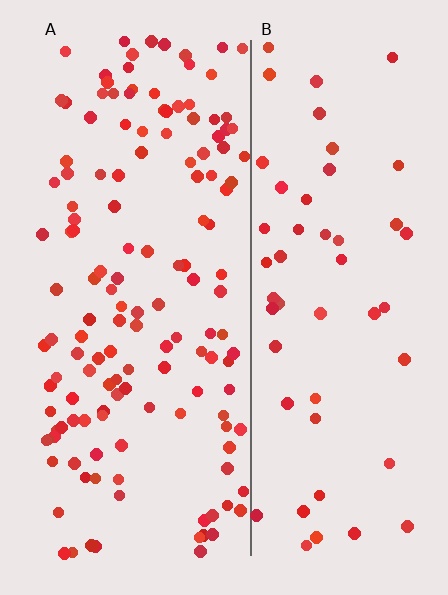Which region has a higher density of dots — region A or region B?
A (the left).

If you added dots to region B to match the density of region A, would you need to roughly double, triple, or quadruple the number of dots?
Approximately triple.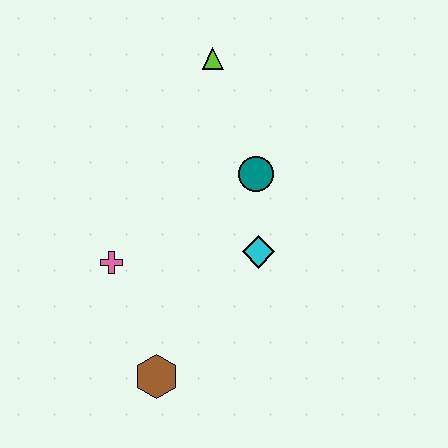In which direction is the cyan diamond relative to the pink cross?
The cyan diamond is to the right of the pink cross.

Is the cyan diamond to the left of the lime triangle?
No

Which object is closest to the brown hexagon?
The pink cross is closest to the brown hexagon.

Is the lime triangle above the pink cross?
Yes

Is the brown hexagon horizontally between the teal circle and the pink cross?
Yes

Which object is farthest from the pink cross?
The lime triangle is farthest from the pink cross.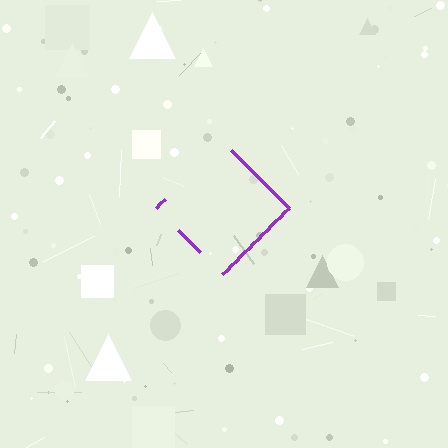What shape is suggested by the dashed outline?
The dashed outline suggests a diamond.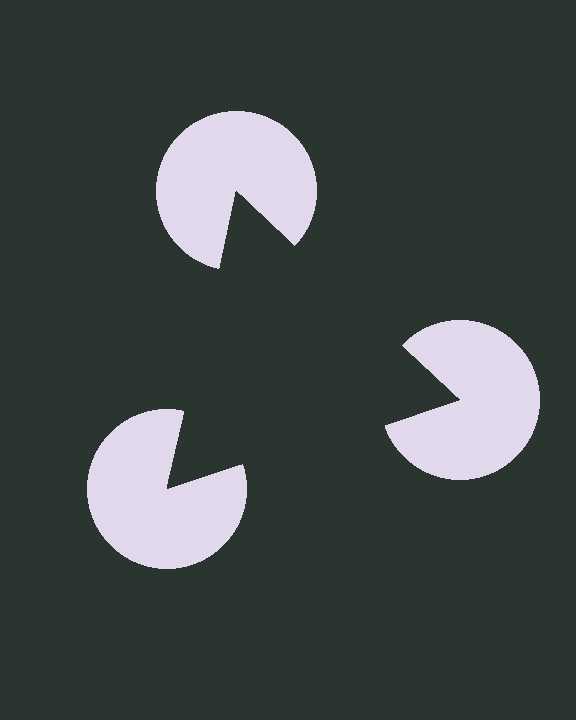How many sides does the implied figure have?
3 sides.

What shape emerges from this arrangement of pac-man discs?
An illusory triangle — its edges are inferred from the aligned wedge cuts in the pac-man discs, not physically drawn.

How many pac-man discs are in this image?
There are 3 — one at each vertex of the illusory triangle.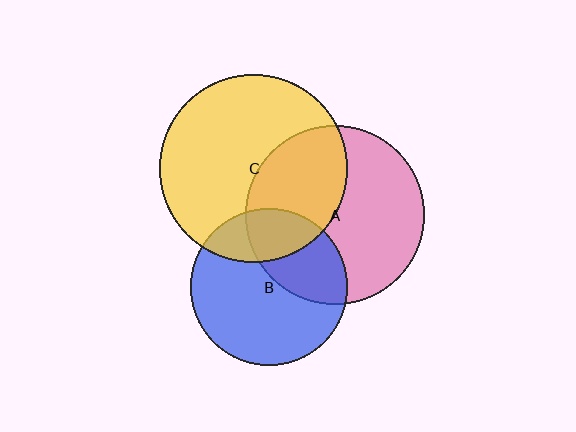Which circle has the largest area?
Circle C (yellow).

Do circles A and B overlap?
Yes.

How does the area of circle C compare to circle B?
Approximately 1.4 times.